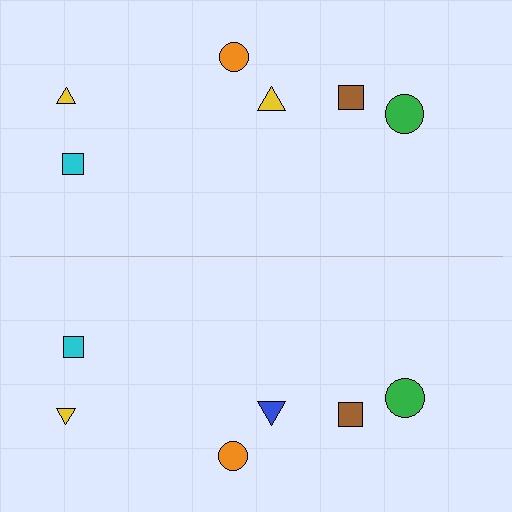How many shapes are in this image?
There are 12 shapes in this image.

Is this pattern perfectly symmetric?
No, the pattern is not perfectly symmetric. The blue triangle on the bottom side breaks the symmetry — its mirror counterpart is yellow.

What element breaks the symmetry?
The blue triangle on the bottom side breaks the symmetry — its mirror counterpart is yellow.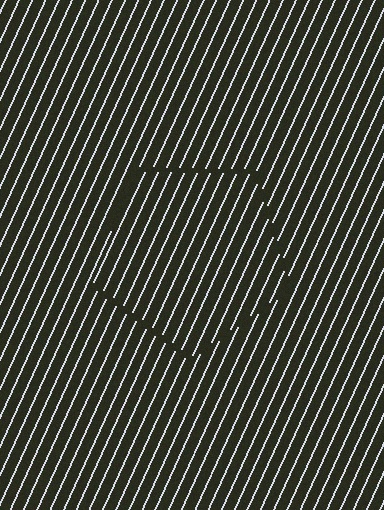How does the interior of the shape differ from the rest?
The interior of the shape contains the same grating, shifted by half a period — the contour is defined by the phase discontinuity where line-ends from the inner and outer gratings abut.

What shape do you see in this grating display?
An illusory pentagon. The interior of the shape contains the same grating, shifted by half a period — the contour is defined by the phase discontinuity where line-ends from the inner and outer gratings abut.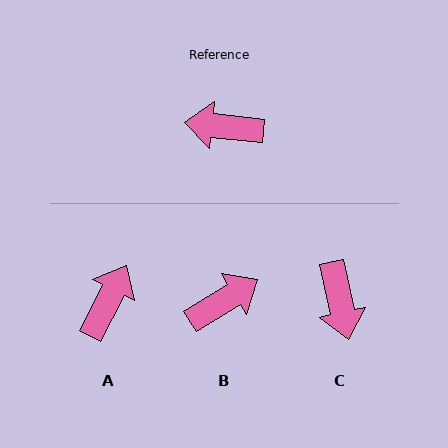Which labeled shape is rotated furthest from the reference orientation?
B, about 142 degrees away.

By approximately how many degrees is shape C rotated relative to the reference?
Approximately 109 degrees counter-clockwise.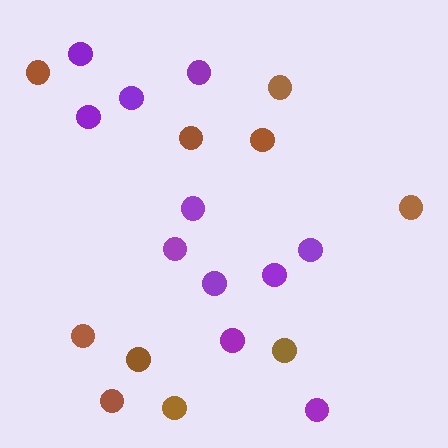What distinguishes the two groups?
There are 2 groups: one group of purple circles (11) and one group of brown circles (10).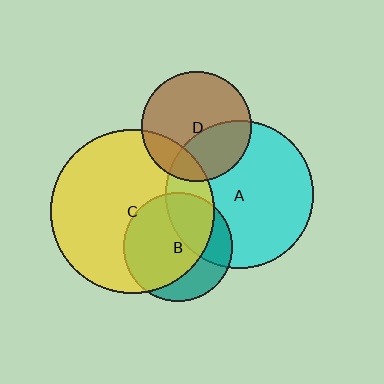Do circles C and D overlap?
Yes.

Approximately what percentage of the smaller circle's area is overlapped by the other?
Approximately 20%.